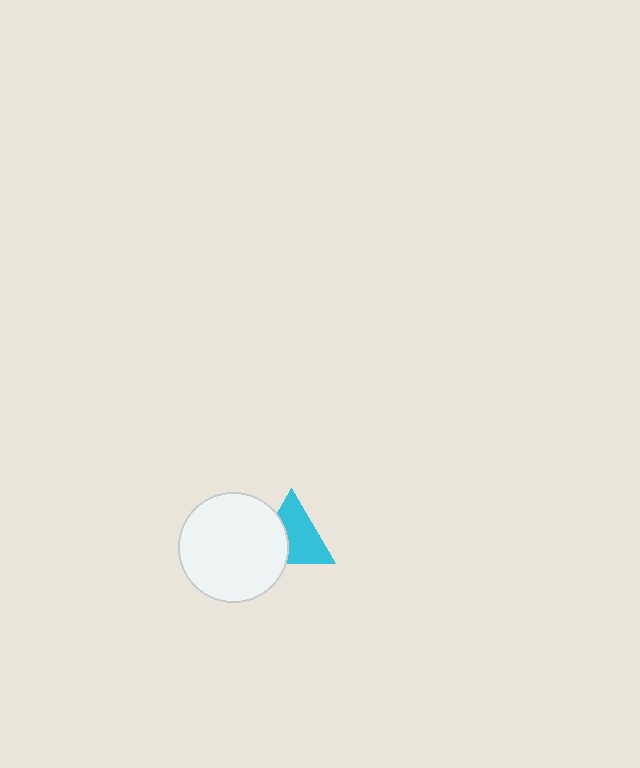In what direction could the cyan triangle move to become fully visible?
The cyan triangle could move right. That would shift it out from behind the white circle entirely.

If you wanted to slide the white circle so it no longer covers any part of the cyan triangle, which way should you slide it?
Slide it left — that is the most direct way to separate the two shapes.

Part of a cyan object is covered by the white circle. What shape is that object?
It is a triangle.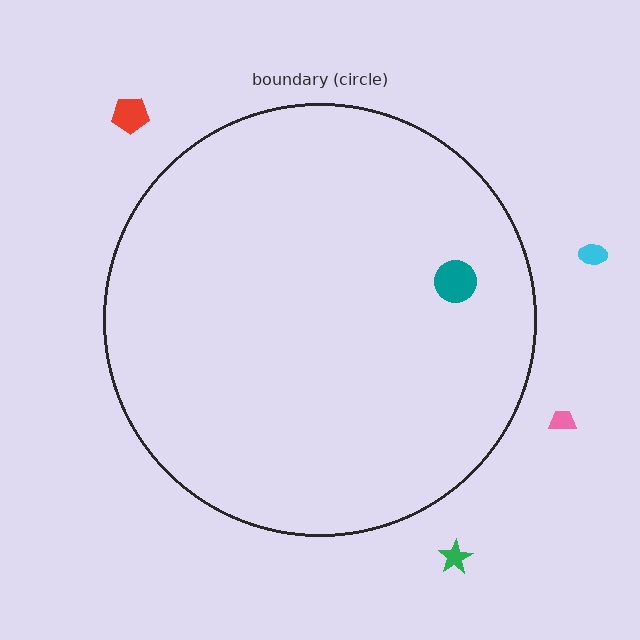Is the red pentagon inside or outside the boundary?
Outside.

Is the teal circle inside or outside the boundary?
Inside.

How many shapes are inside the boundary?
1 inside, 4 outside.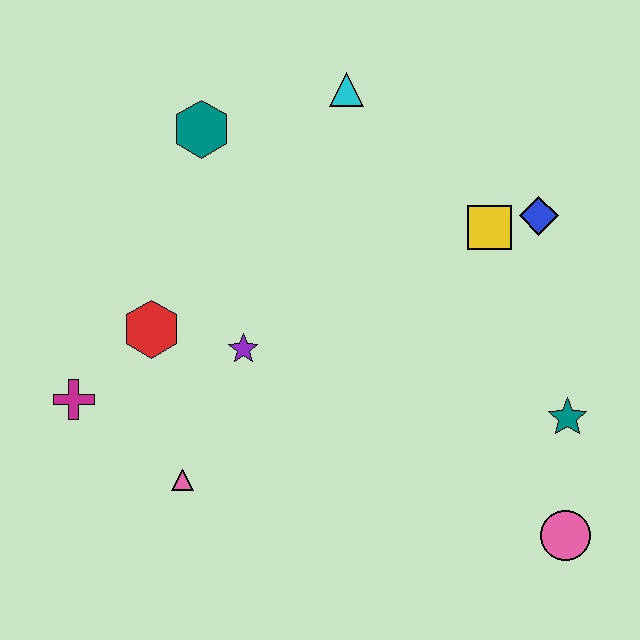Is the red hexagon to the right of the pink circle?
No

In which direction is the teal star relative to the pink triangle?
The teal star is to the right of the pink triangle.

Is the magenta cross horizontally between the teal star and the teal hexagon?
No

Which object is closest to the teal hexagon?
The cyan triangle is closest to the teal hexagon.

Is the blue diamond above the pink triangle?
Yes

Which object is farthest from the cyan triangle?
The pink circle is farthest from the cyan triangle.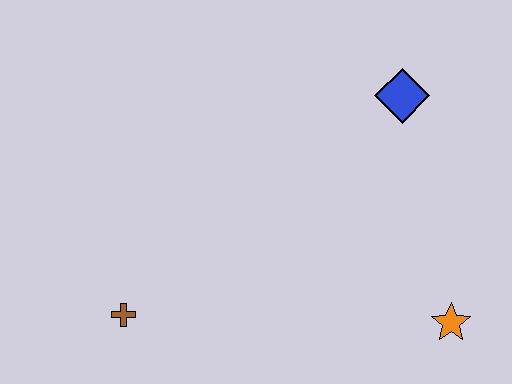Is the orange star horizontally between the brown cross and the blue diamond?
No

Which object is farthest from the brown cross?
The blue diamond is farthest from the brown cross.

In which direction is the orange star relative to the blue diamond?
The orange star is below the blue diamond.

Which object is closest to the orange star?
The blue diamond is closest to the orange star.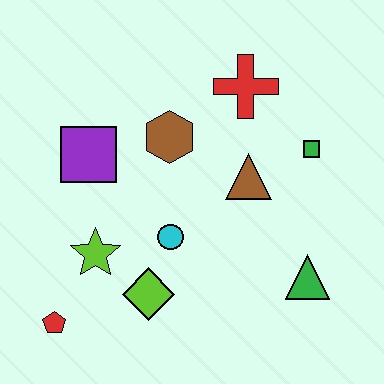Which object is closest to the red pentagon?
The lime star is closest to the red pentagon.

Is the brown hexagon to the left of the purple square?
No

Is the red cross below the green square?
No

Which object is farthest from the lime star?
The green square is farthest from the lime star.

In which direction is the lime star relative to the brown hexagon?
The lime star is below the brown hexagon.